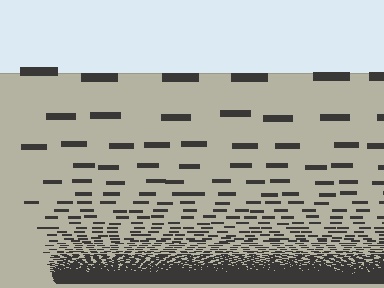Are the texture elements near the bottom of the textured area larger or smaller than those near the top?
Smaller. The gradient is inverted — elements near the bottom are smaller and denser.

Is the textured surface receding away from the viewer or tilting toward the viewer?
The surface appears to tilt toward the viewer. Texture elements get larger and sparser toward the top.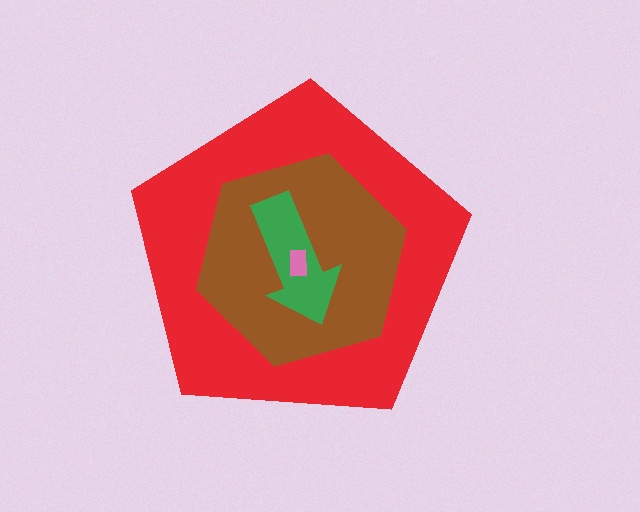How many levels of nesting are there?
4.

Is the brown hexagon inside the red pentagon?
Yes.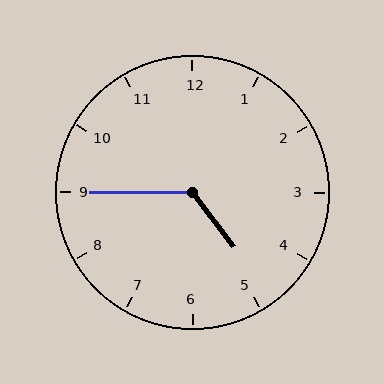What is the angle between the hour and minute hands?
Approximately 128 degrees.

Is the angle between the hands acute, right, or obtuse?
It is obtuse.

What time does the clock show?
4:45.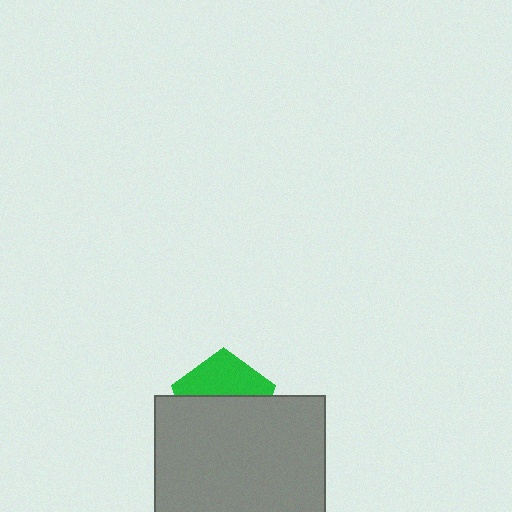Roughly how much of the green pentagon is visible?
A small part of it is visible (roughly 42%).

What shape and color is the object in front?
The object in front is a gray rectangle.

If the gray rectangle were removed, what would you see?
You would see the complete green pentagon.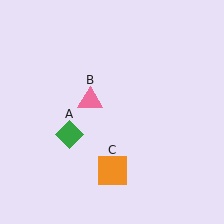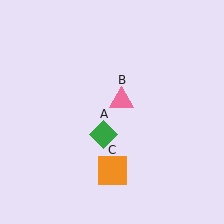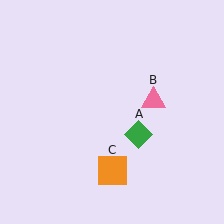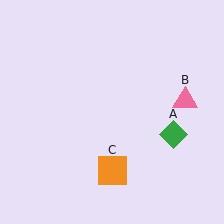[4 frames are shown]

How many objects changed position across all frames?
2 objects changed position: green diamond (object A), pink triangle (object B).